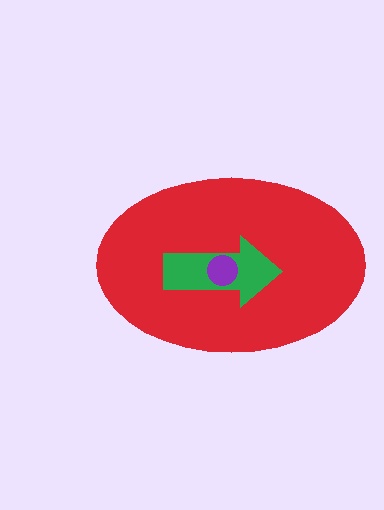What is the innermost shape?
The purple circle.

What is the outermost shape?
The red ellipse.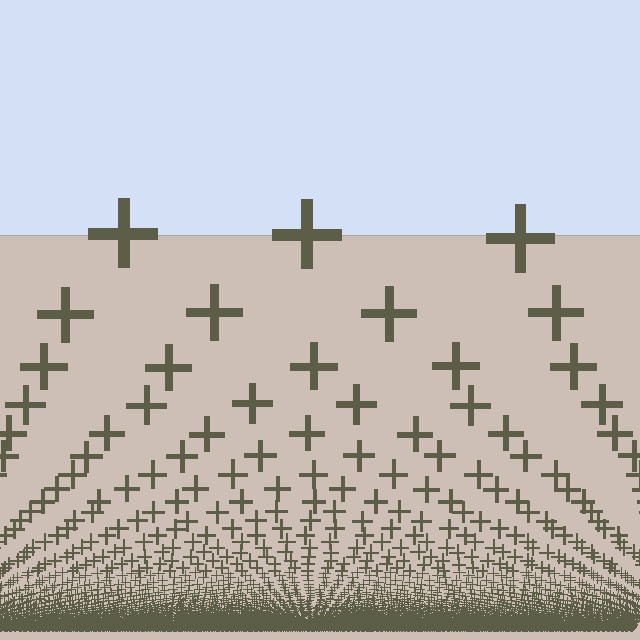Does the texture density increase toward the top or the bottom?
Density increases toward the bottom.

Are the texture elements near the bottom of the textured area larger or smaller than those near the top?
Smaller. The gradient is inverted — elements near the bottom are smaller and denser.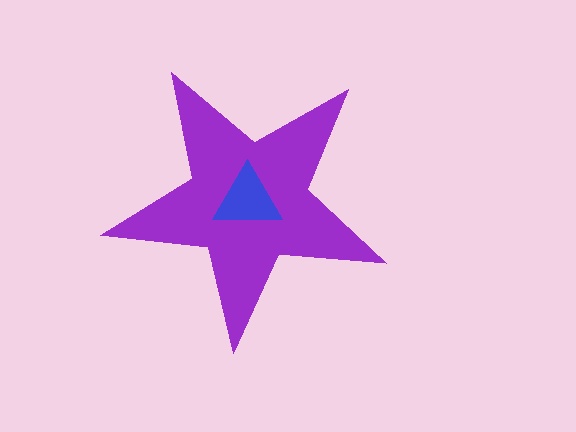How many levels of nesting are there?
2.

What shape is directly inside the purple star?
The blue triangle.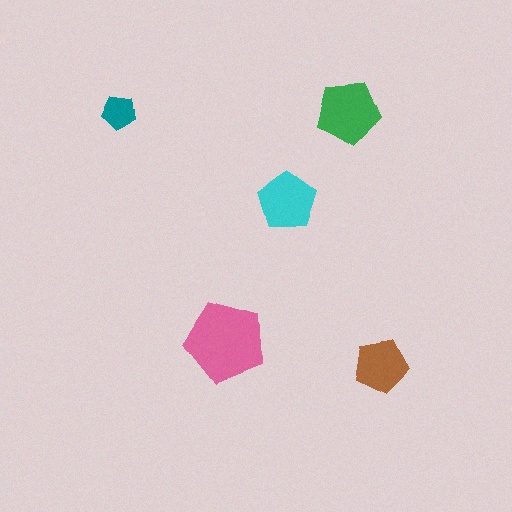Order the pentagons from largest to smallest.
the pink one, the green one, the cyan one, the brown one, the teal one.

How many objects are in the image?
There are 5 objects in the image.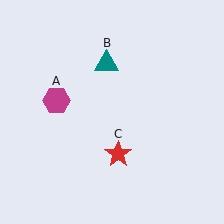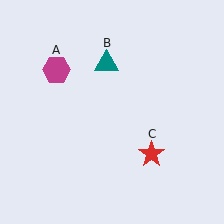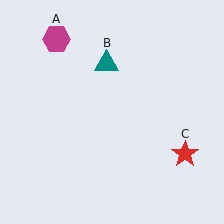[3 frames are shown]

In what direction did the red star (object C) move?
The red star (object C) moved right.